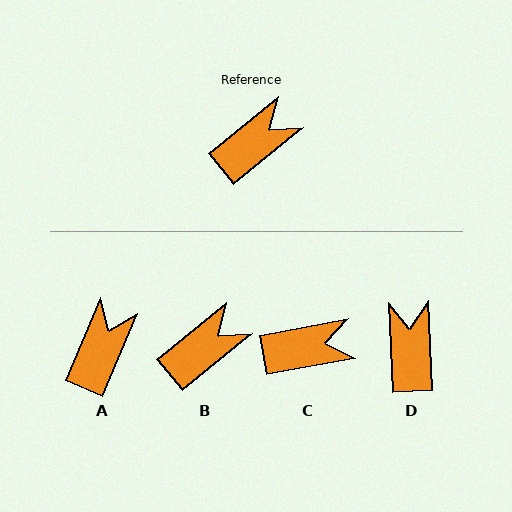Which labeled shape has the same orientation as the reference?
B.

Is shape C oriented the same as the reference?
No, it is off by about 29 degrees.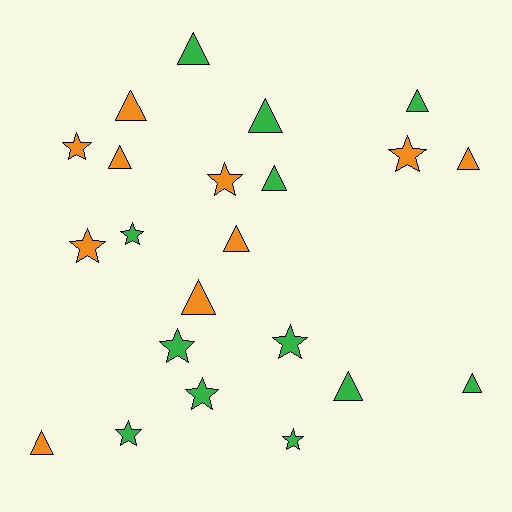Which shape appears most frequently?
Triangle, with 12 objects.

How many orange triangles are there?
There are 6 orange triangles.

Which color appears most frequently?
Green, with 12 objects.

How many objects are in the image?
There are 22 objects.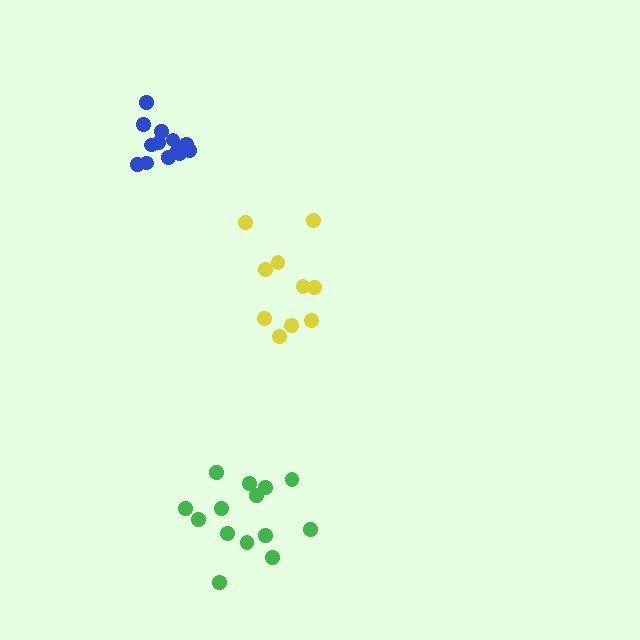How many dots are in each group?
Group 1: 13 dots, Group 2: 10 dots, Group 3: 14 dots (37 total).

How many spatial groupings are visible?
There are 3 spatial groupings.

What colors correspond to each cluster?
The clusters are colored: blue, yellow, green.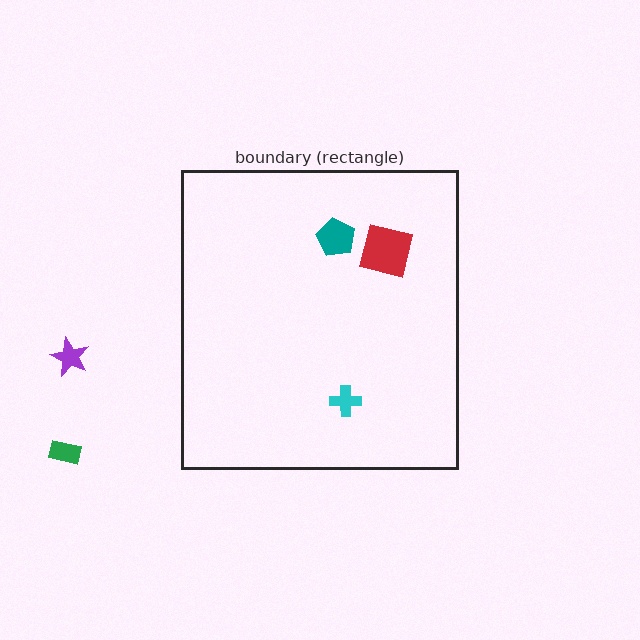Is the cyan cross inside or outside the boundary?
Inside.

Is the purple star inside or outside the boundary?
Outside.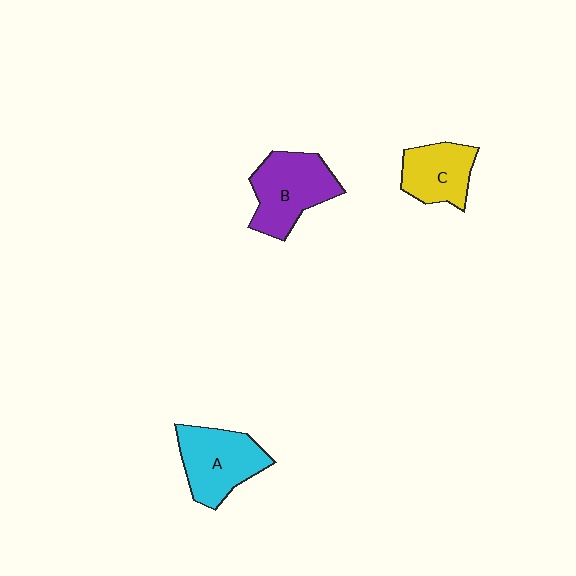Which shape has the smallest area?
Shape C (yellow).